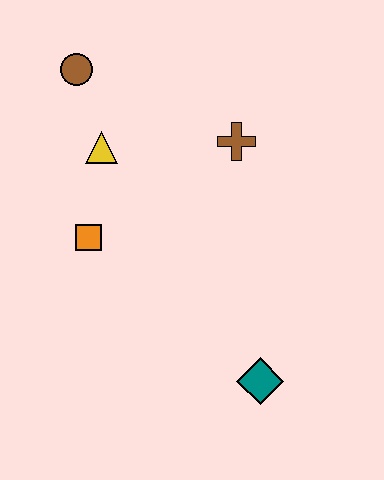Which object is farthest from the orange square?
The teal diamond is farthest from the orange square.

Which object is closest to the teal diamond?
The orange square is closest to the teal diamond.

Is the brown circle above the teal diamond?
Yes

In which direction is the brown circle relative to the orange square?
The brown circle is above the orange square.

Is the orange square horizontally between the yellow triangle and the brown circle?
Yes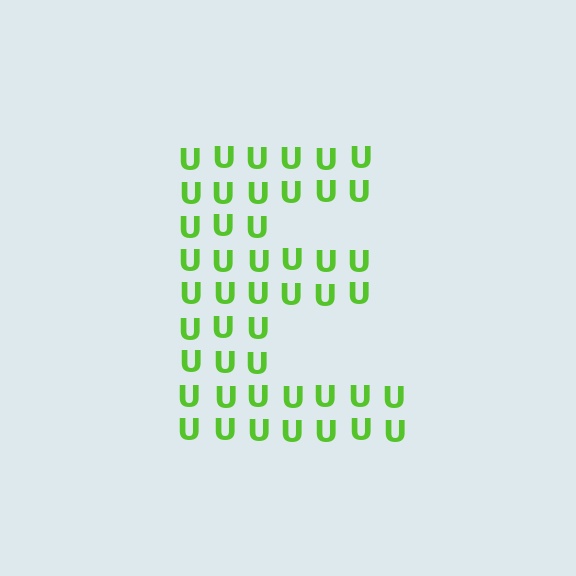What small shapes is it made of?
It is made of small letter U's.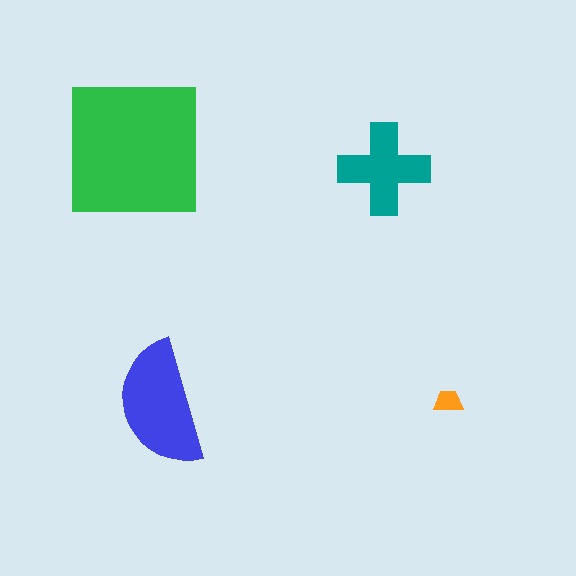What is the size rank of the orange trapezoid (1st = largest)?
4th.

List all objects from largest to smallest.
The green square, the blue semicircle, the teal cross, the orange trapezoid.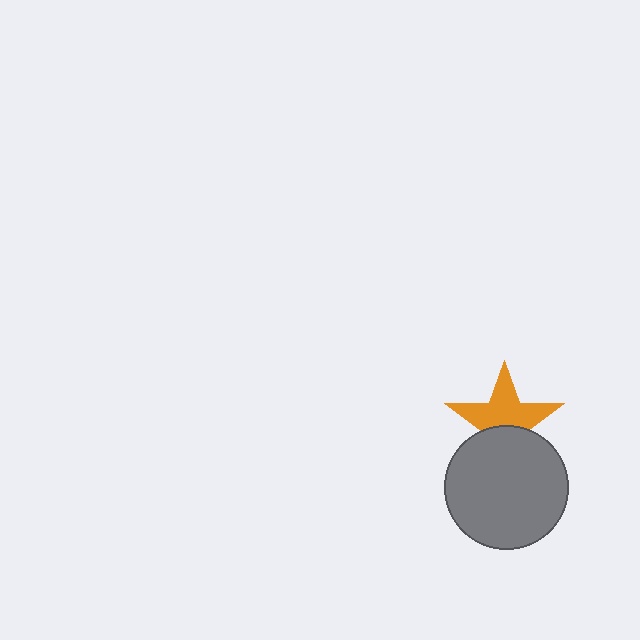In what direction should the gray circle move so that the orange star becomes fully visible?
The gray circle should move down. That is the shortest direction to clear the overlap and leave the orange star fully visible.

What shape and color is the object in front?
The object in front is a gray circle.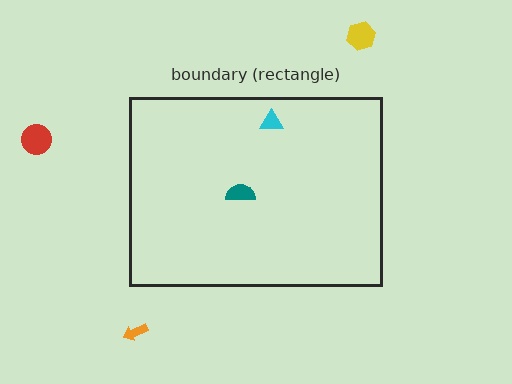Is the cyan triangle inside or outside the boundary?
Inside.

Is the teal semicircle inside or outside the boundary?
Inside.